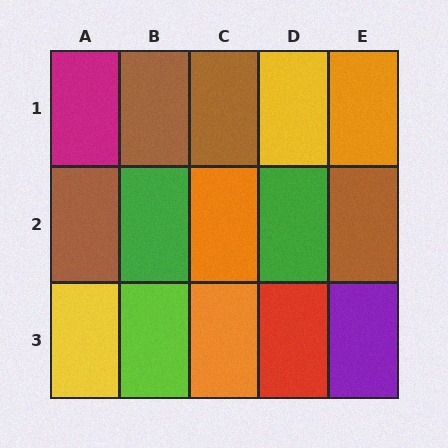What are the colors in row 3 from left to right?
Yellow, lime, orange, red, purple.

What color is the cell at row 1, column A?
Magenta.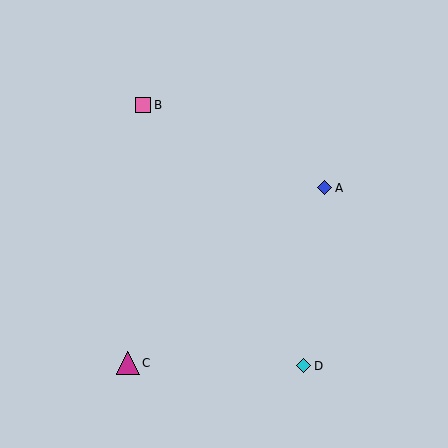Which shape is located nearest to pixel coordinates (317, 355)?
The cyan diamond (labeled D) at (304, 366) is nearest to that location.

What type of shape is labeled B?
Shape B is a pink square.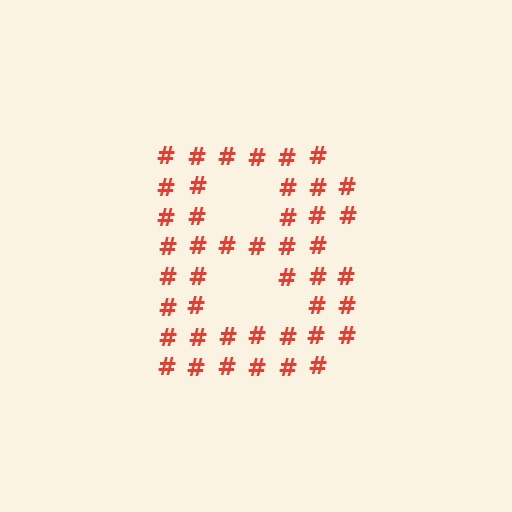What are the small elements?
The small elements are hash symbols.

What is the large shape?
The large shape is the letter B.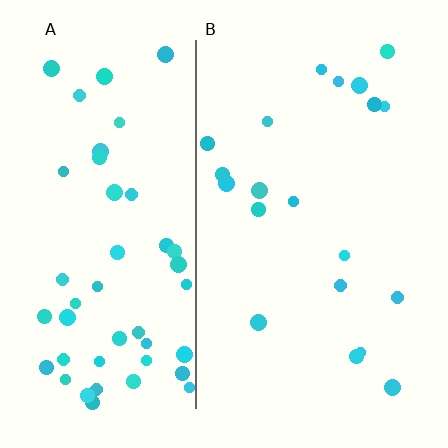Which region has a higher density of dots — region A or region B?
A (the left).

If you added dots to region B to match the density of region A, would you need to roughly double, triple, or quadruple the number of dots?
Approximately double.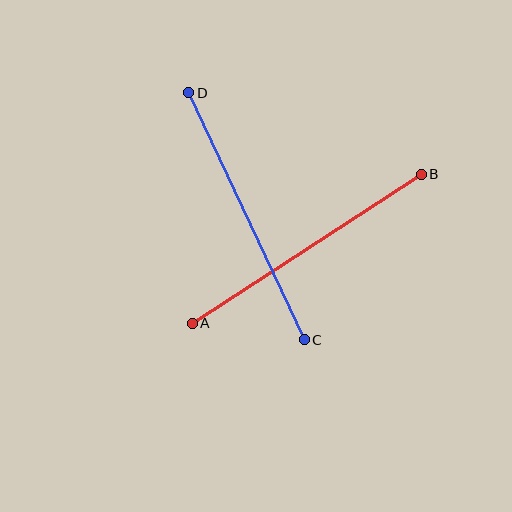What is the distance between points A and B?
The distance is approximately 273 pixels.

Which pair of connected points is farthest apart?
Points A and B are farthest apart.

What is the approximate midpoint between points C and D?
The midpoint is at approximately (247, 216) pixels.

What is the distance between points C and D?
The distance is approximately 273 pixels.